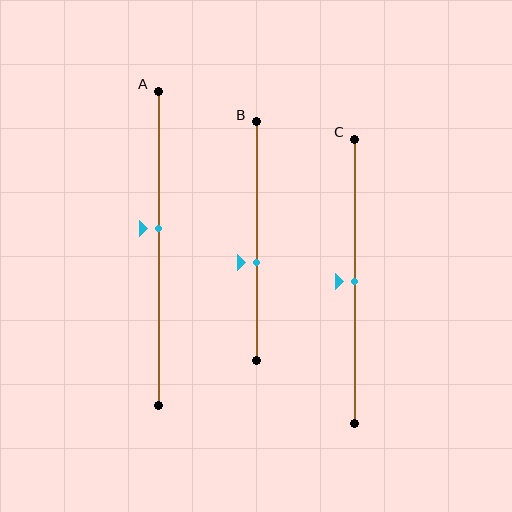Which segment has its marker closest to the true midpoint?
Segment C has its marker closest to the true midpoint.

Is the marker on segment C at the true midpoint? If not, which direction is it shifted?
Yes, the marker on segment C is at the true midpoint.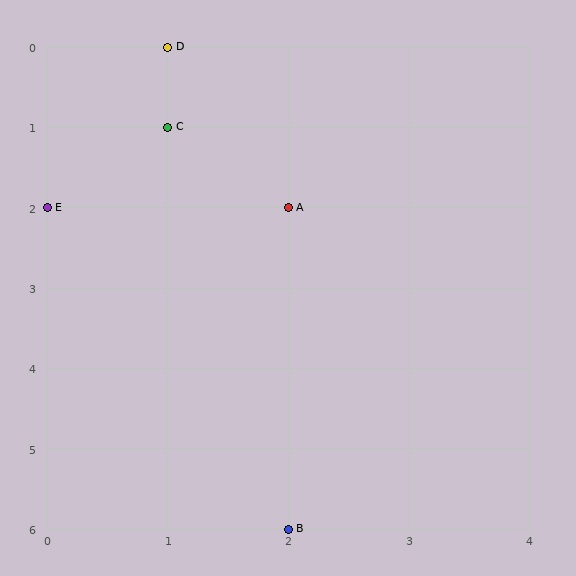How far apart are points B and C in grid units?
Points B and C are 1 column and 5 rows apart (about 5.1 grid units diagonally).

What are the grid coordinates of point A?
Point A is at grid coordinates (2, 2).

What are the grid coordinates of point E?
Point E is at grid coordinates (0, 2).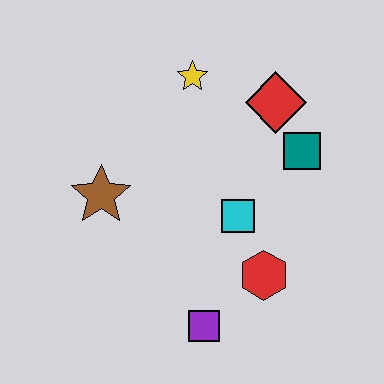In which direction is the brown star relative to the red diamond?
The brown star is to the left of the red diamond.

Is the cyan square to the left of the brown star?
No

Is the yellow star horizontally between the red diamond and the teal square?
No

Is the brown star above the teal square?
No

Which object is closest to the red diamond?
The teal square is closest to the red diamond.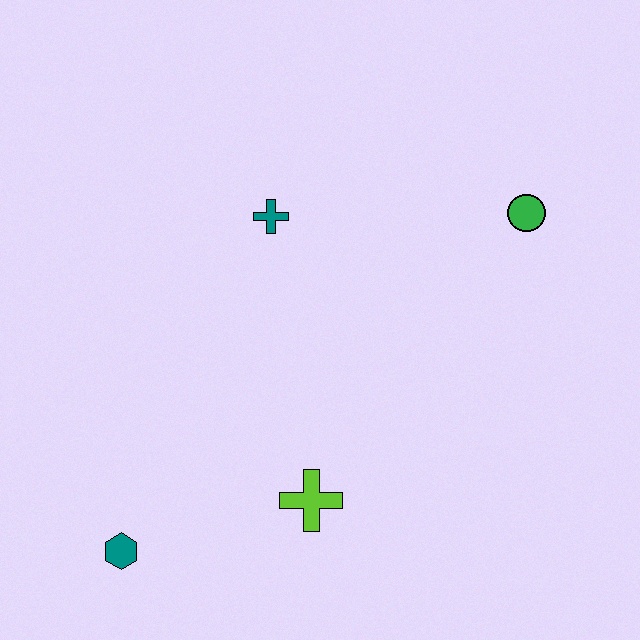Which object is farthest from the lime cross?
The green circle is farthest from the lime cross.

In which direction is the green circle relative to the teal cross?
The green circle is to the right of the teal cross.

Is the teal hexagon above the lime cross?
No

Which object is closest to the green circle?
The teal cross is closest to the green circle.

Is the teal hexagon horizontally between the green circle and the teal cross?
No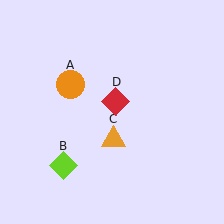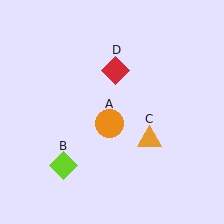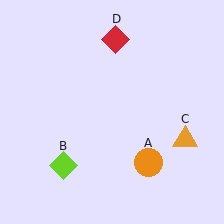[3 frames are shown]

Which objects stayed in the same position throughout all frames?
Lime diamond (object B) remained stationary.